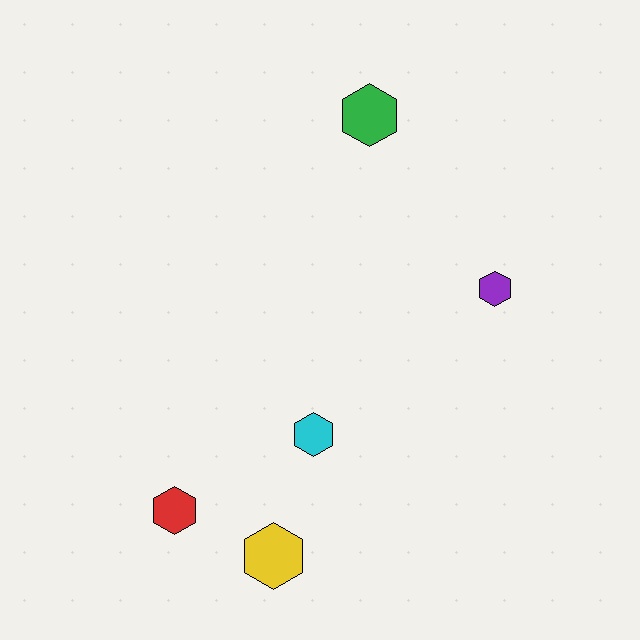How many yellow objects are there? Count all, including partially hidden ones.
There is 1 yellow object.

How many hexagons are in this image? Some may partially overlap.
There are 5 hexagons.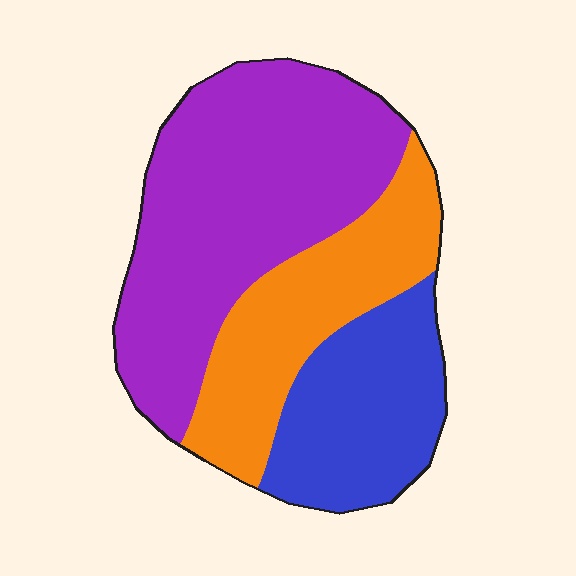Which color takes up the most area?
Purple, at roughly 50%.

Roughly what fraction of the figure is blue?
Blue covers around 25% of the figure.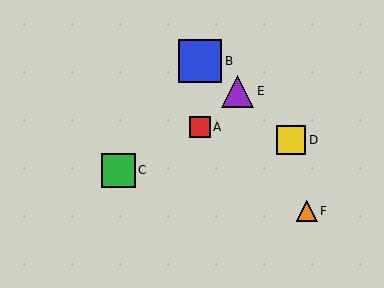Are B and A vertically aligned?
Yes, both are at x≈200.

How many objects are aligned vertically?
2 objects (A, B) are aligned vertically.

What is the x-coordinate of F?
Object F is at x≈307.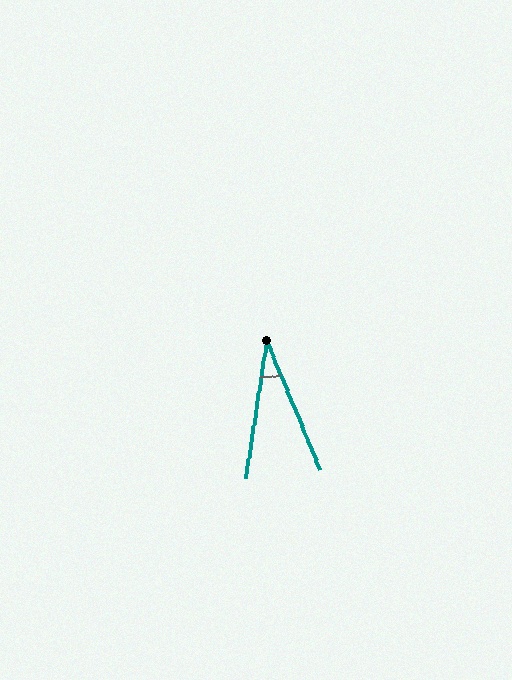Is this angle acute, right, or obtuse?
It is acute.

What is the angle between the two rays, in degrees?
Approximately 31 degrees.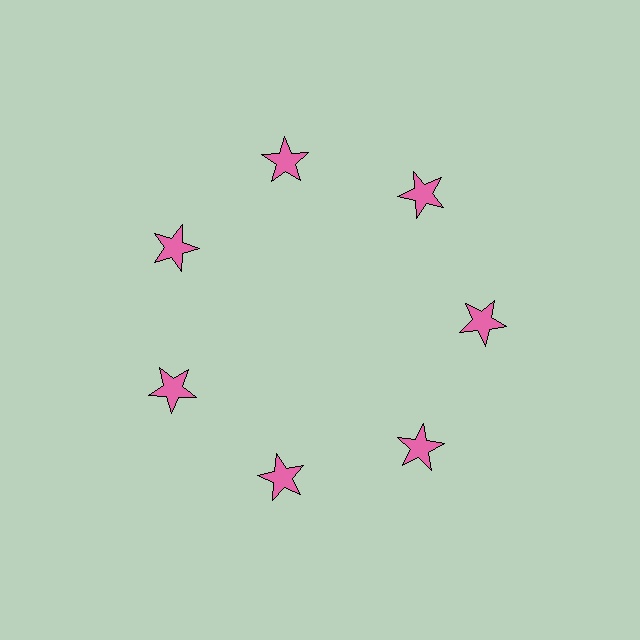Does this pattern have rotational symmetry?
Yes, this pattern has 7-fold rotational symmetry. It looks the same after rotating 51 degrees around the center.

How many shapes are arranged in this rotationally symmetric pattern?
There are 7 shapes, arranged in 7 groups of 1.